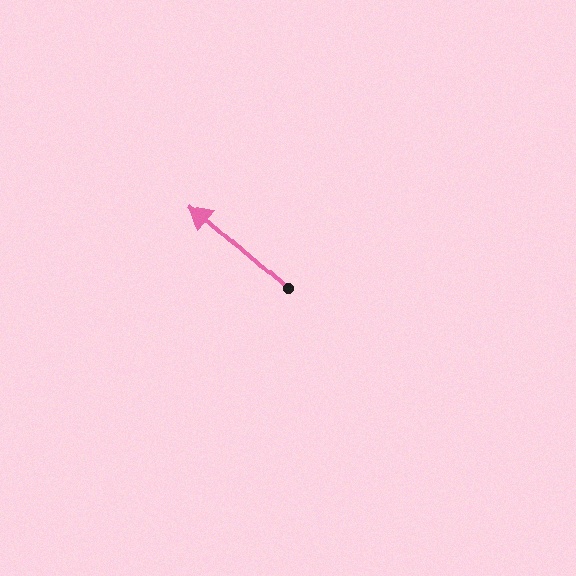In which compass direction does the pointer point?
Northwest.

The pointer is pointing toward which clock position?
Roughly 10 o'clock.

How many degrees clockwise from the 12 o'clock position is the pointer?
Approximately 311 degrees.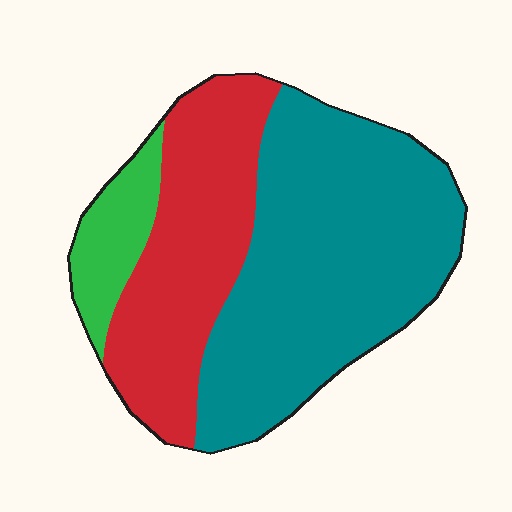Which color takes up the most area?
Teal, at roughly 55%.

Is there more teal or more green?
Teal.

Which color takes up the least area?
Green, at roughly 10%.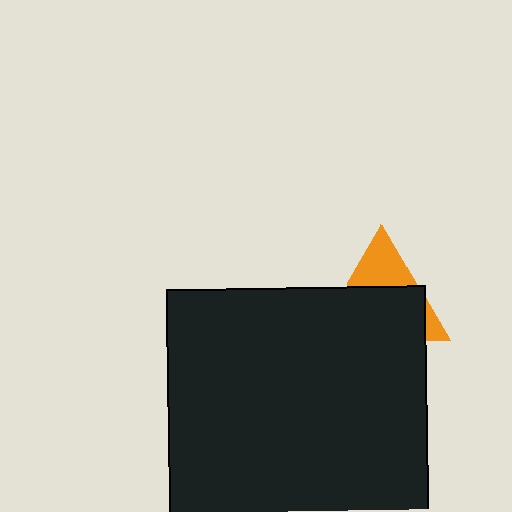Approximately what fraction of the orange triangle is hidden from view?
Roughly 66% of the orange triangle is hidden behind the black rectangle.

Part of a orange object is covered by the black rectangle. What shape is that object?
It is a triangle.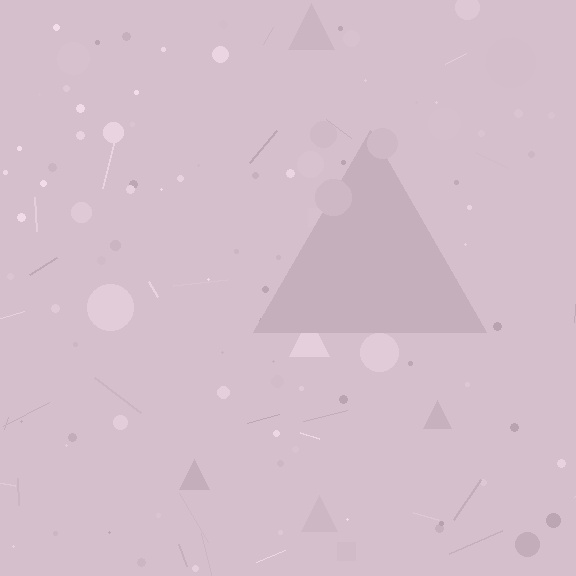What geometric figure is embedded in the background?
A triangle is embedded in the background.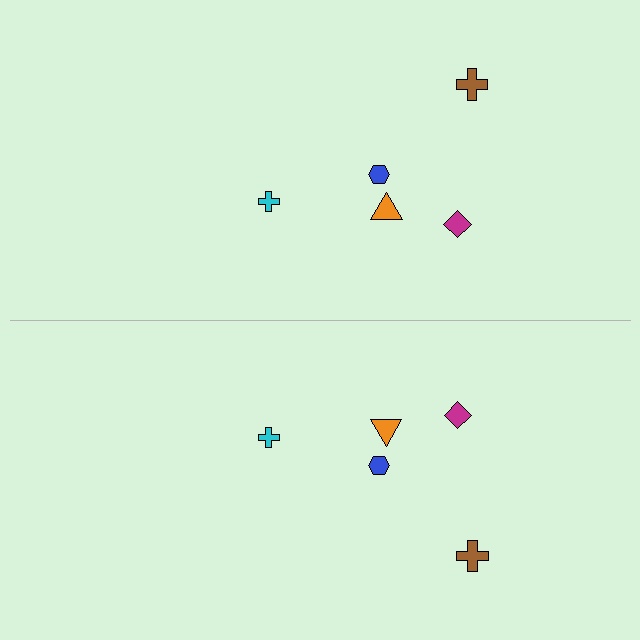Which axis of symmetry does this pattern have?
The pattern has a horizontal axis of symmetry running through the center of the image.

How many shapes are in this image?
There are 10 shapes in this image.